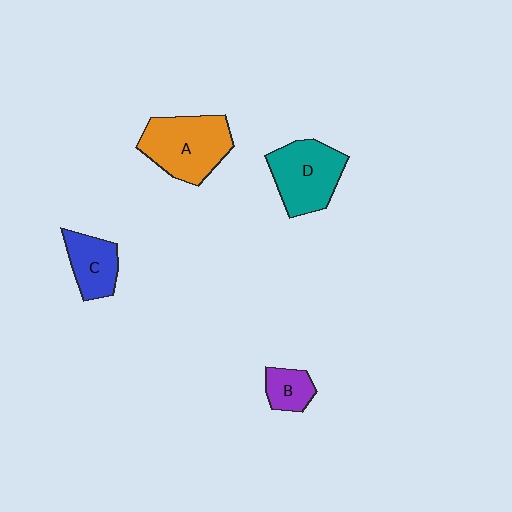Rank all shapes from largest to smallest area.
From largest to smallest: A (orange), D (teal), C (blue), B (purple).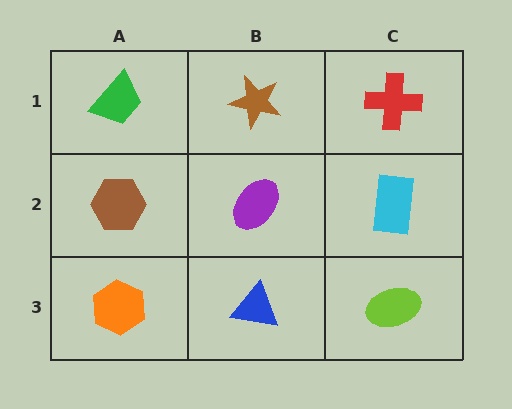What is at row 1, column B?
A brown star.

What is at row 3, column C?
A lime ellipse.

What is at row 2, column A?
A brown hexagon.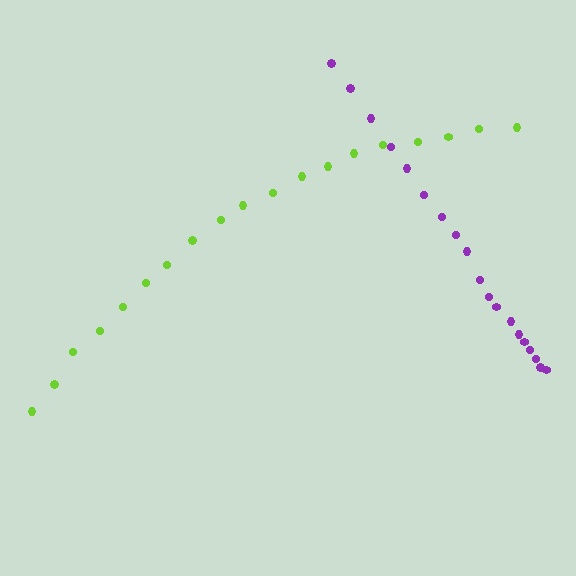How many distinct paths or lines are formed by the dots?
There are 2 distinct paths.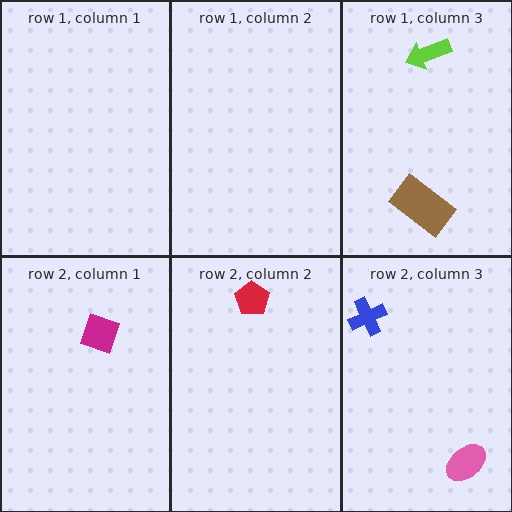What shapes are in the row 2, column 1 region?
The magenta diamond.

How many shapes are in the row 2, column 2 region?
1.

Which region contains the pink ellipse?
The row 2, column 3 region.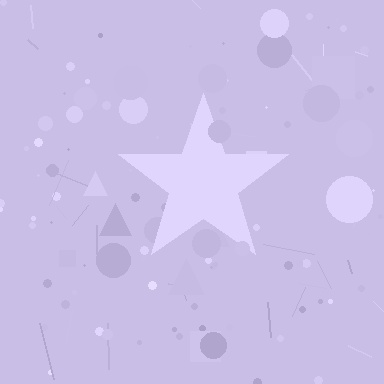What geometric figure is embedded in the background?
A star is embedded in the background.